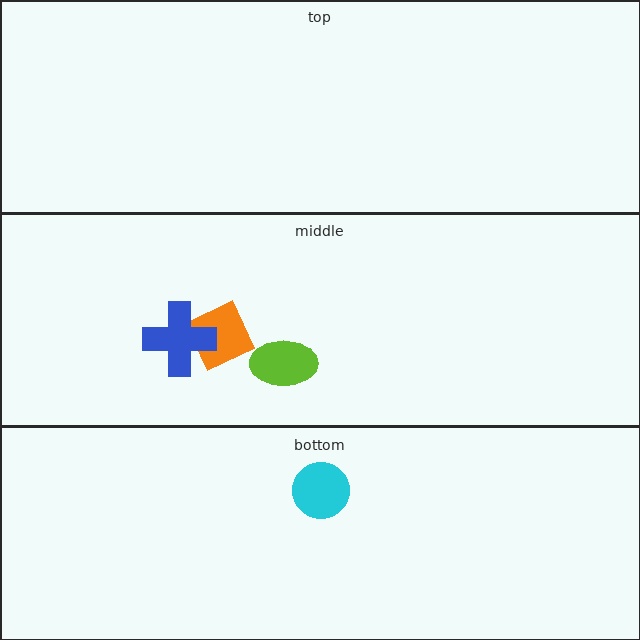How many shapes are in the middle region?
3.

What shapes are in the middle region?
The lime ellipse, the orange diamond, the blue cross.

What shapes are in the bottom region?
The cyan circle.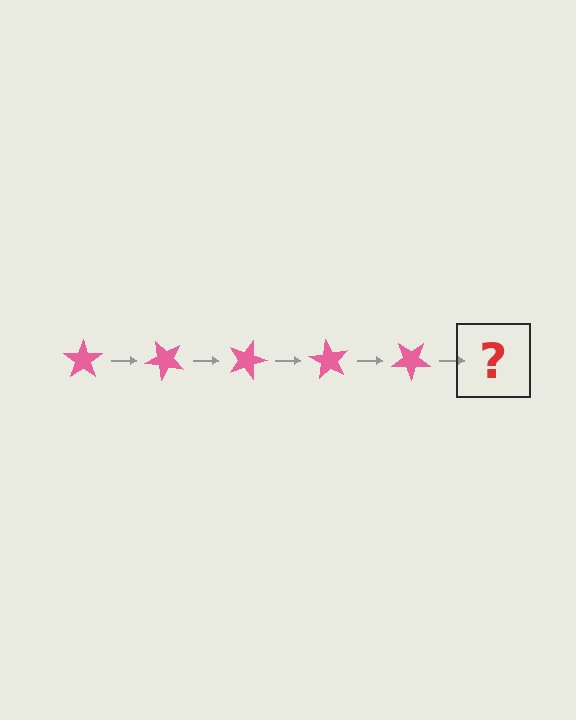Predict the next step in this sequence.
The next step is a pink star rotated 225 degrees.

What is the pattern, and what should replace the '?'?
The pattern is that the star rotates 45 degrees each step. The '?' should be a pink star rotated 225 degrees.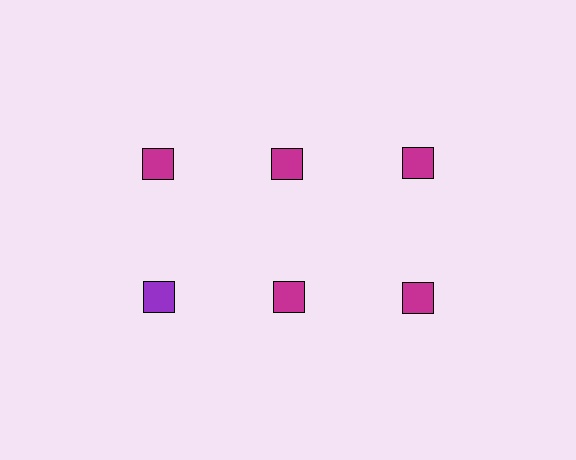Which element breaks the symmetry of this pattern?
The purple square in the second row, leftmost column breaks the symmetry. All other shapes are magenta squares.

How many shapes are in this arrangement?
There are 6 shapes arranged in a grid pattern.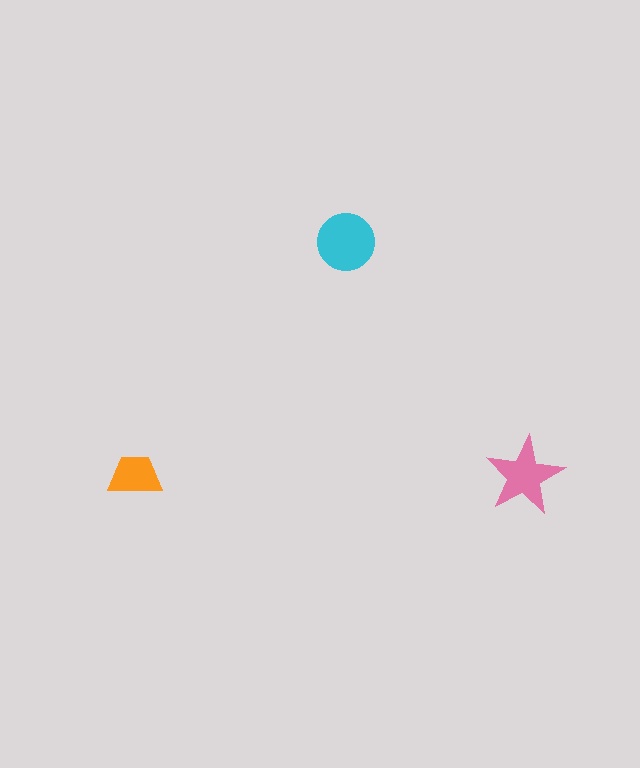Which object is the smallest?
The orange trapezoid.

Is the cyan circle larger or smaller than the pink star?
Larger.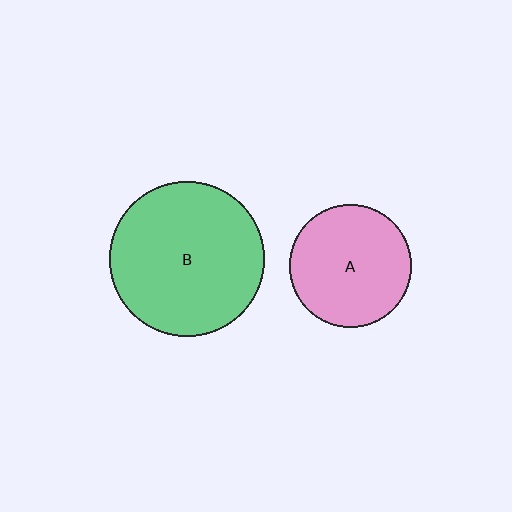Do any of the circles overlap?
No, none of the circles overlap.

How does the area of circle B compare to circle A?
Approximately 1.6 times.